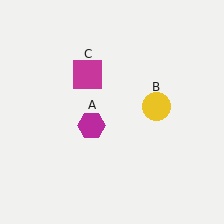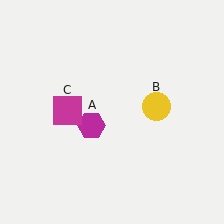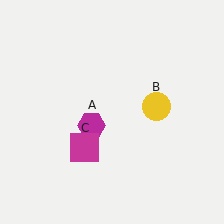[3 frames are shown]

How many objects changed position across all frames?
1 object changed position: magenta square (object C).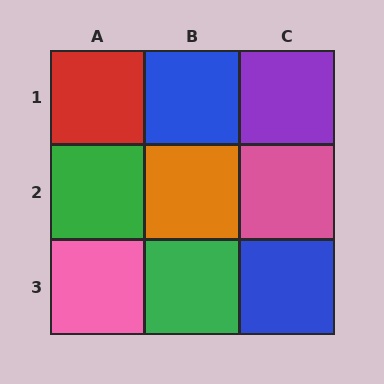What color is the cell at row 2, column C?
Pink.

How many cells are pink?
2 cells are pink.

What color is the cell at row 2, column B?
Orange.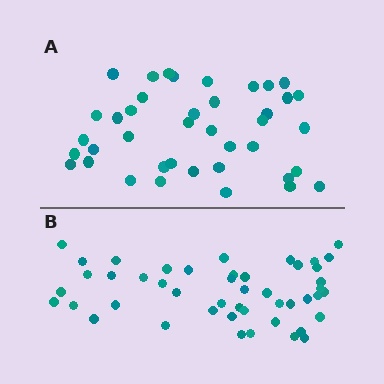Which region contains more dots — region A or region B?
Region B (the bottom region) has more dots.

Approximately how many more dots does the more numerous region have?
Region B has roughly 8 or so more dots than region A.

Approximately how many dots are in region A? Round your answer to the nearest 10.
About 40 dots.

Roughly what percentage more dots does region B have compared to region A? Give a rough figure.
About 20% more.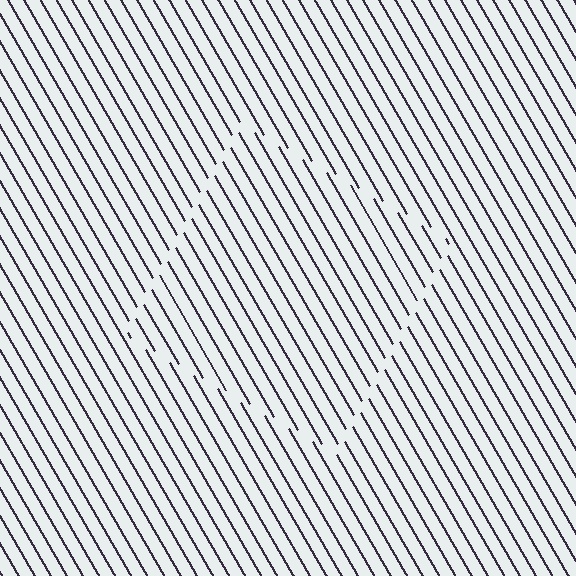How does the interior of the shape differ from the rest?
The interior of the shape contains the same grating, shifted by half a period — the contour is defined by the phase discontinuity where line-ends from the inner and outer gratings abut.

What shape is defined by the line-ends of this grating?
An illusory square. The interior of the shape contains the same grating, shifted by half a period — the contour is defined by the phase discontinuity where line-ends from the inner and outer gratings abut.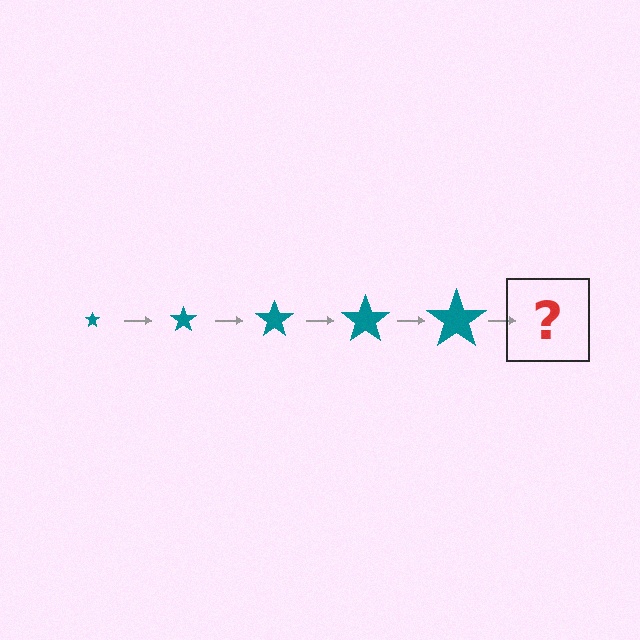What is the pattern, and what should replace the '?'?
The pattern is that the star gets progressively larger each step. The '?' should be a teal star, larger than the previous one.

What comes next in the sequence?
The next element should be a teal star, larger than the previous one.